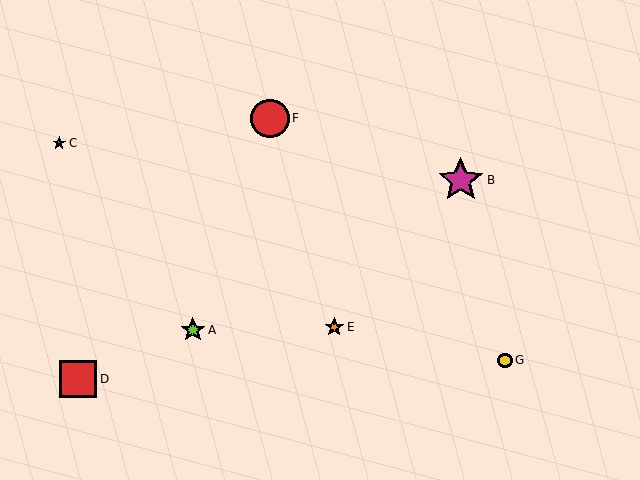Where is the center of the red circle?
The center of the red circle is at (270, 118).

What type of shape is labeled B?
Shape B is a magenta star.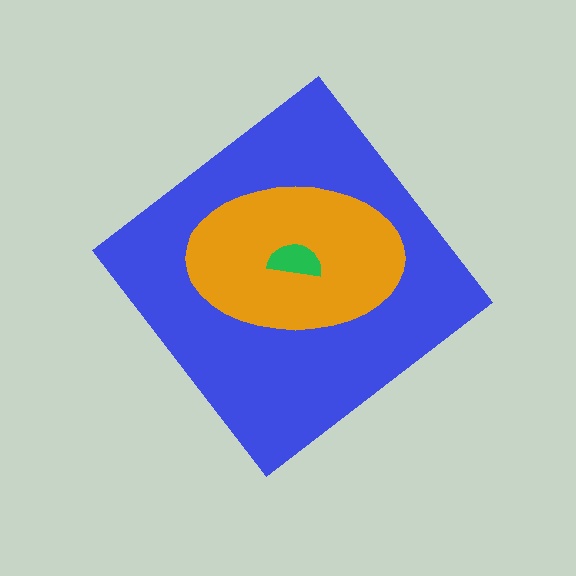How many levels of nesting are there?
3.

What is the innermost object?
The green semicircle.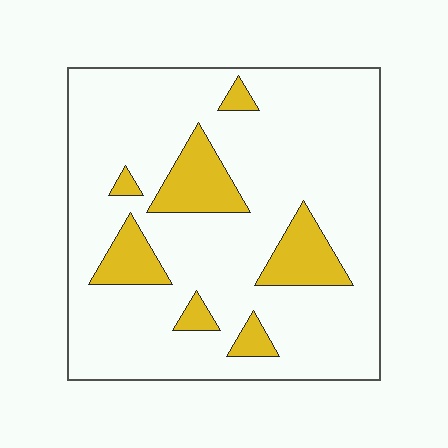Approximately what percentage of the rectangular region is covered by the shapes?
Approximately 15%.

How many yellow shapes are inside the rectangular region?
7.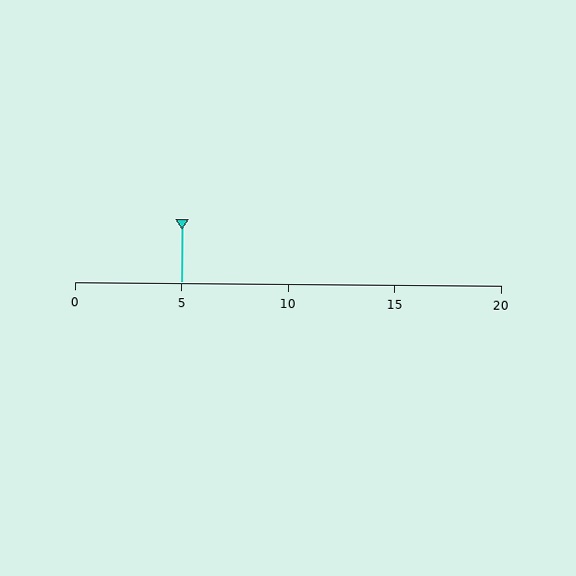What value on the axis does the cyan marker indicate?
The marker indicates approximately 5.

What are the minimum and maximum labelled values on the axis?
The axis runs from 0 to 20.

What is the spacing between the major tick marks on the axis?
The major ticks are spaced 5 apart.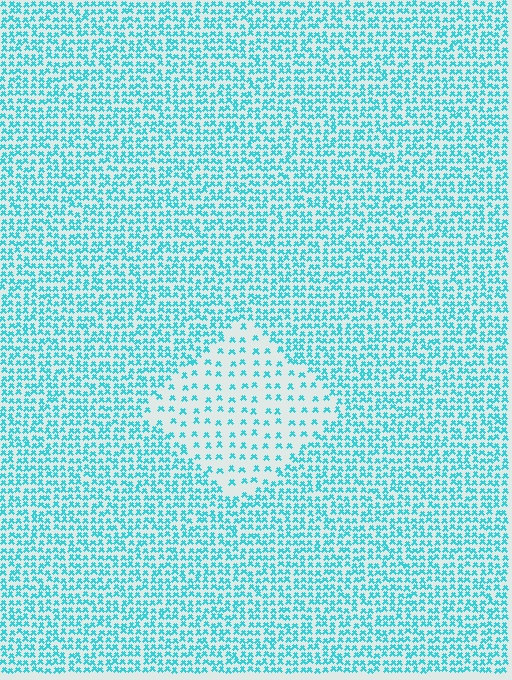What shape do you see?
I see a diamond.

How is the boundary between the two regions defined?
The boundary is defined by a change in element density (approximately 2.5x ratio). All elements are the same color, size, and shape.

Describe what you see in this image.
The image contains small cyan elements arranged at two different densities. A diamond-shaped region is visible where the elements are less densely packed than the surrounding area.